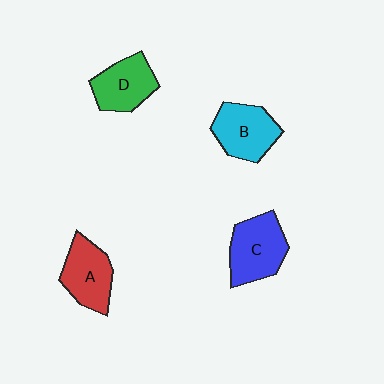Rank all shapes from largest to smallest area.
From largest to smallest: C (blue), B (cyan), A (red), D (green).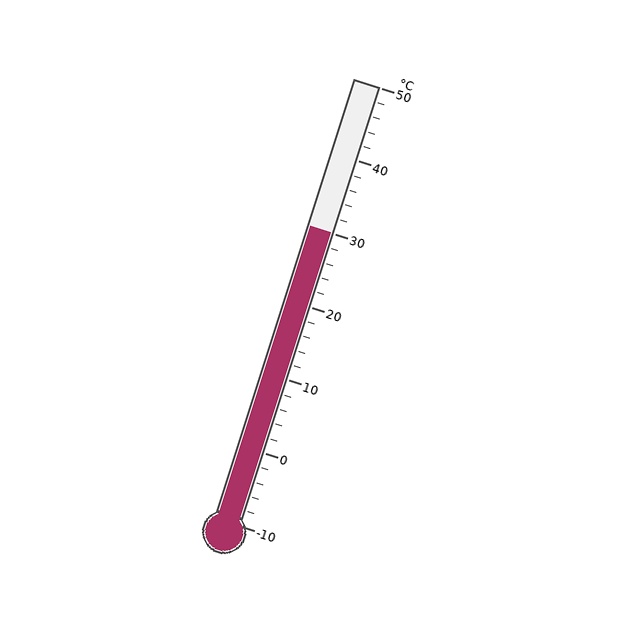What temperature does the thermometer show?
The thermometer shows approximately 30°C.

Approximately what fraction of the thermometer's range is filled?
The thermometer is filled to approximately 65% of its range.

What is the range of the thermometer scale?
The thermometer scale ranges from -10°C to 50°C.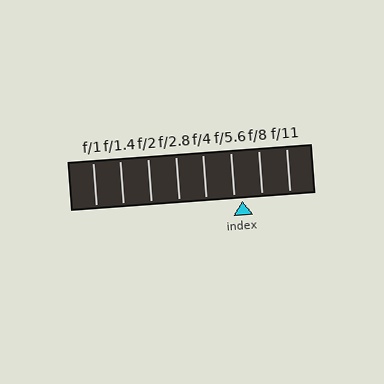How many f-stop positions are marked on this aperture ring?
There are 8 f-stop positions marked.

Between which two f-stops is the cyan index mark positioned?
The index mark is between f/5.6 and f/8.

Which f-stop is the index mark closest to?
The index mark is closest to f/5.6.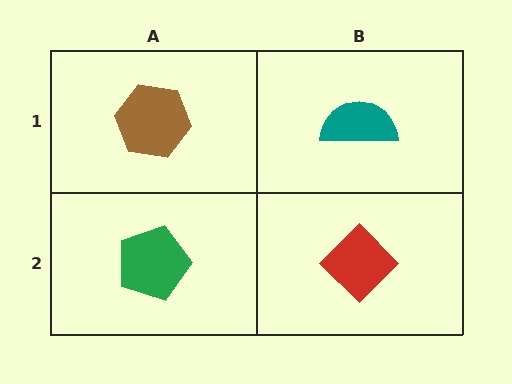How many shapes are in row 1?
2 shapes.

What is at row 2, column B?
A red diamond.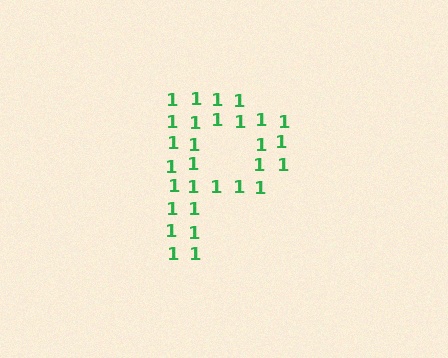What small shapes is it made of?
It is made of small digit 1's.